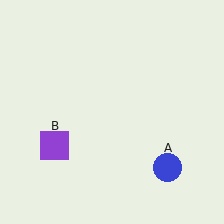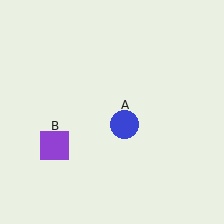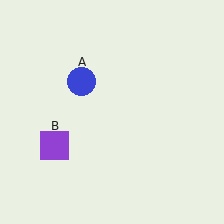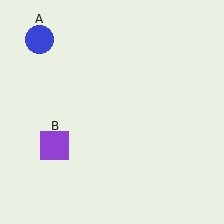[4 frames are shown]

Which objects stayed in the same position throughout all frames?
Purple square (object B) remained stationary.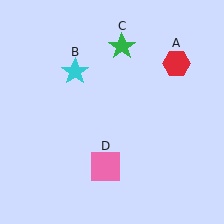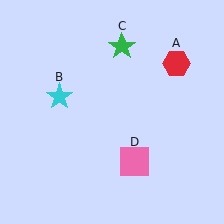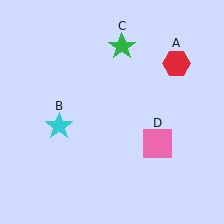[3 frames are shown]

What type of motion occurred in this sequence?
The cyan star (object B), pink square (object D) rotated counterclockwise around the center of the scene.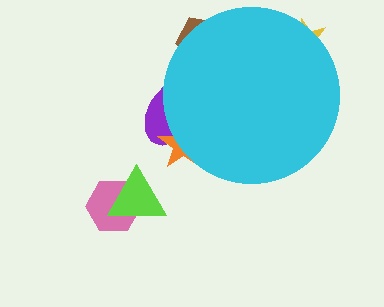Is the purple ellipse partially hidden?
Yes, the purple ellipse is partially hidden behind the cyan circle.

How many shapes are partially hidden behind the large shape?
4 shapes are partially hidden.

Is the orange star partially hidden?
Yes, the orange star is partially hidden behind the cyan circle.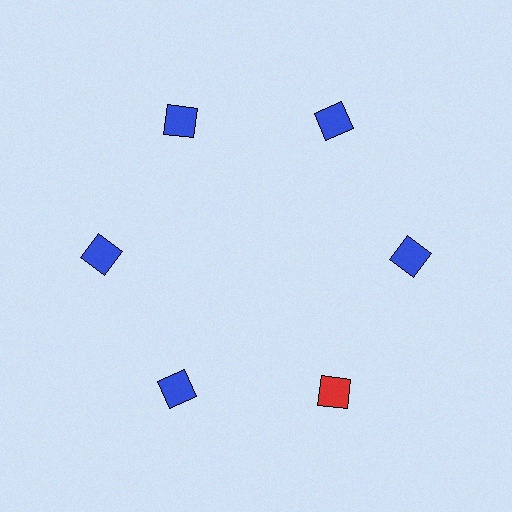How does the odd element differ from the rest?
It has a different color: red instead of blue.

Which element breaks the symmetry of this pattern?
The red diamond at roughly the 5 o'clock position breaks the symmetry. All other shapes are blue diamonds.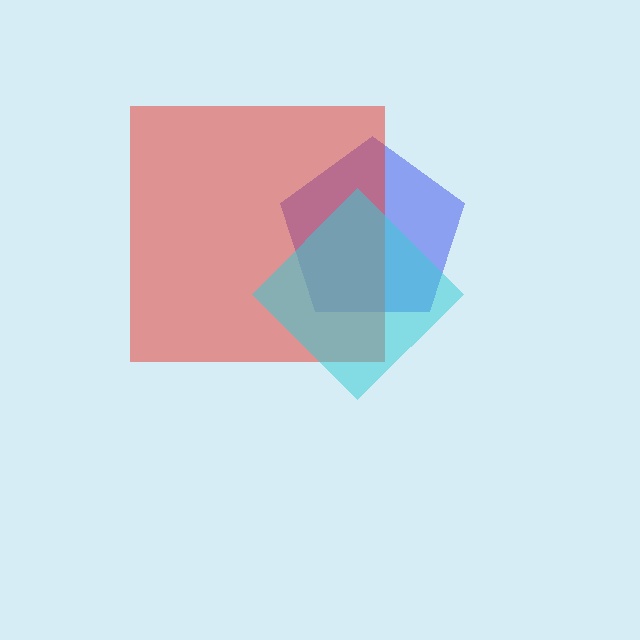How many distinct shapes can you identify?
There are 3 distinct shapes: a blue pentagon, a red square, a cyan diamond.